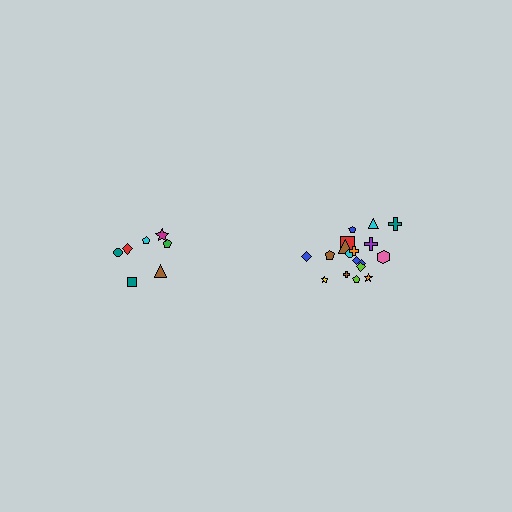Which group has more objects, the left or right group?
The right group.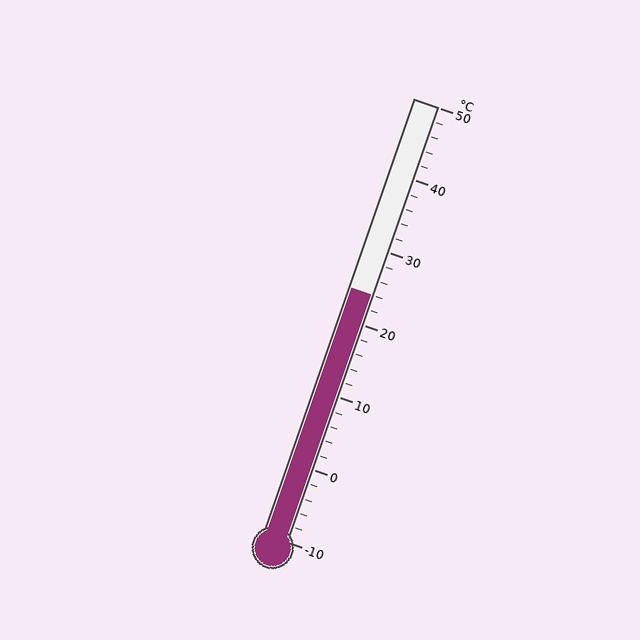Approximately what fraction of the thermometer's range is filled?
The thermometer is filled to approximately 55% of its range.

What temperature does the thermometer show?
The thermometer shows approximately 24°C.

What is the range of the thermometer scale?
The thermometer scale ranges from -10°C to 50°C.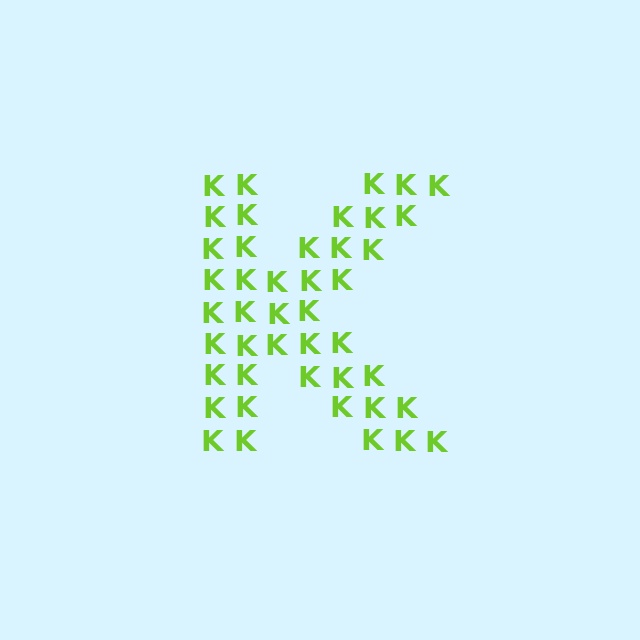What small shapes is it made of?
It is made of small letter K's.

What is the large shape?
The large shape is the letter K.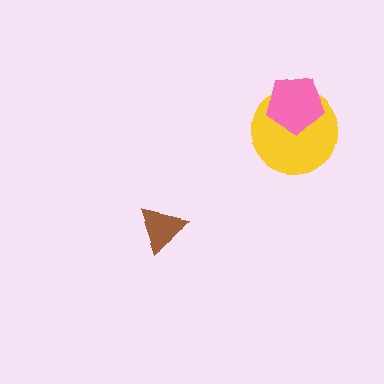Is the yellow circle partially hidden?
Yes, it is partially covered by another shape.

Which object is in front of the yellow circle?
The pink pentagon is in front of the yellow circle.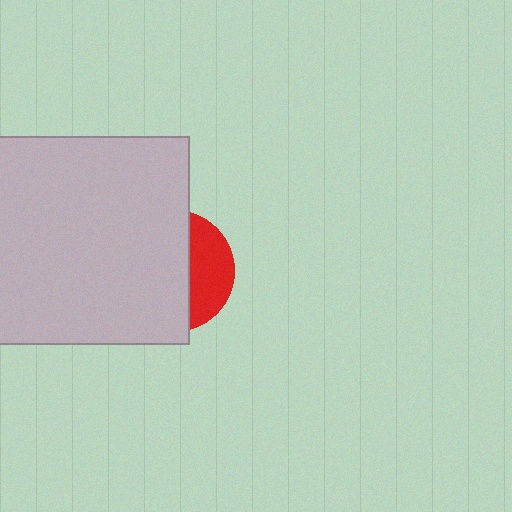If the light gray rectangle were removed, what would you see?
You would see the complete red circle.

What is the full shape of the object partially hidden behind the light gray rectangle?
The partially hidden object is a red circle.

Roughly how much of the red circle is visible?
A small part of it is visible (roughly 34%).